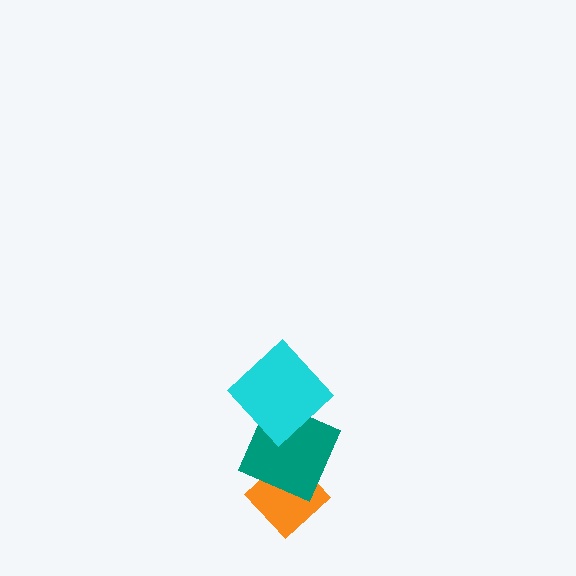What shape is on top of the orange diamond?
The teal square is on top of the orange diamond.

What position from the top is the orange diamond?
The orange diamond is 3rd from the top.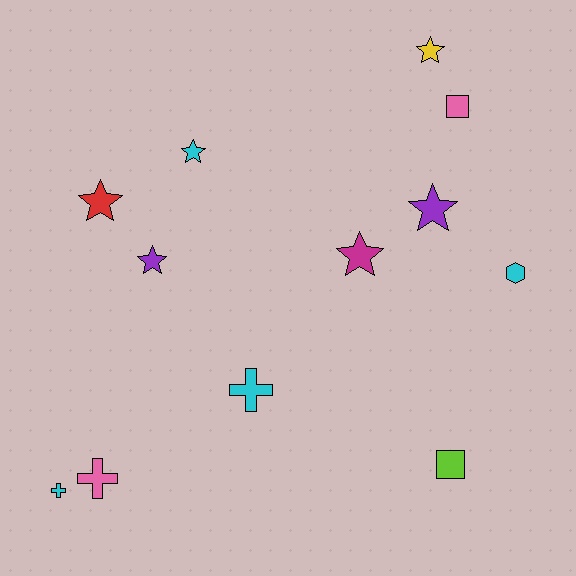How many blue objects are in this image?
There are no blue objects.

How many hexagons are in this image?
There is 1 hexagon.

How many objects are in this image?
There are 12 objects.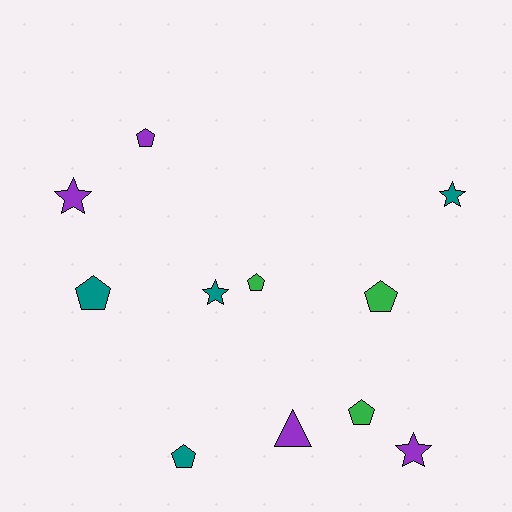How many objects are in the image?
There are 11 objects.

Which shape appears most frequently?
Pentagon, with 6 objects.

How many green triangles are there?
There are no green triangles.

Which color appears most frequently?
Purple, with 4 objects.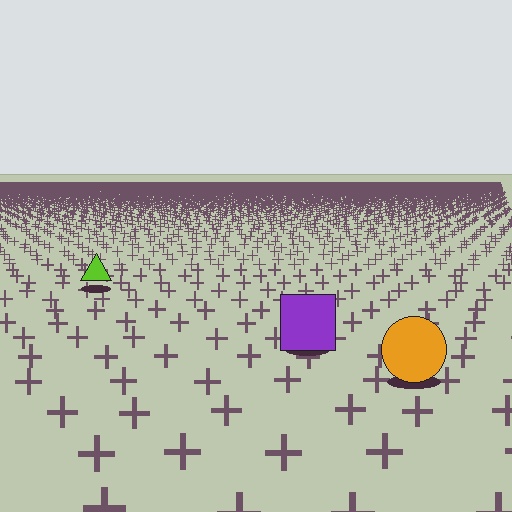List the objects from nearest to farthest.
From nearest to farthest: the orange circle, the purple square, the lime triangle.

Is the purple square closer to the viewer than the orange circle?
No. The orange circle is closer — you can tell from the texture gradient: the ground texture is coarser near it.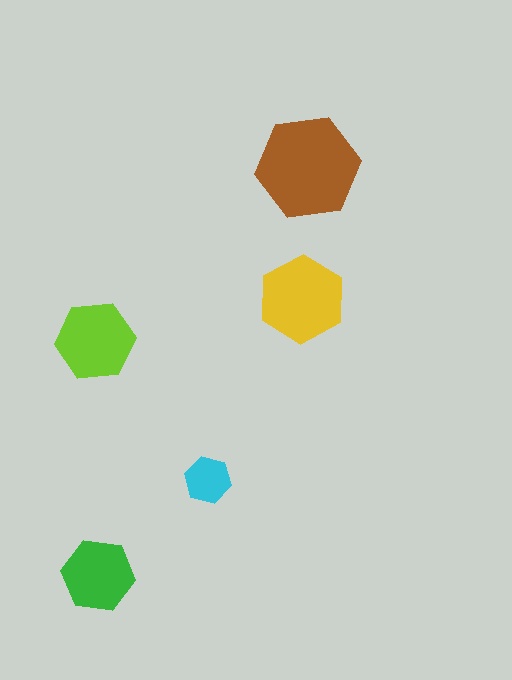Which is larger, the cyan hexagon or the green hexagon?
The green one.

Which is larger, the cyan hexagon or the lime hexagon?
The lime one.